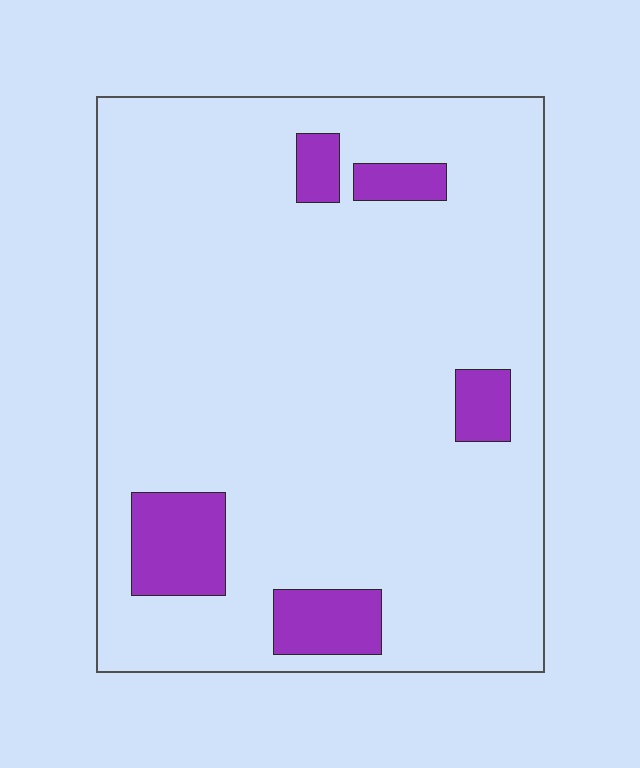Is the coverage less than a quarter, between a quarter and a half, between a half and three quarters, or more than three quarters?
Less than a quarter.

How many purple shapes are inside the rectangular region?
5.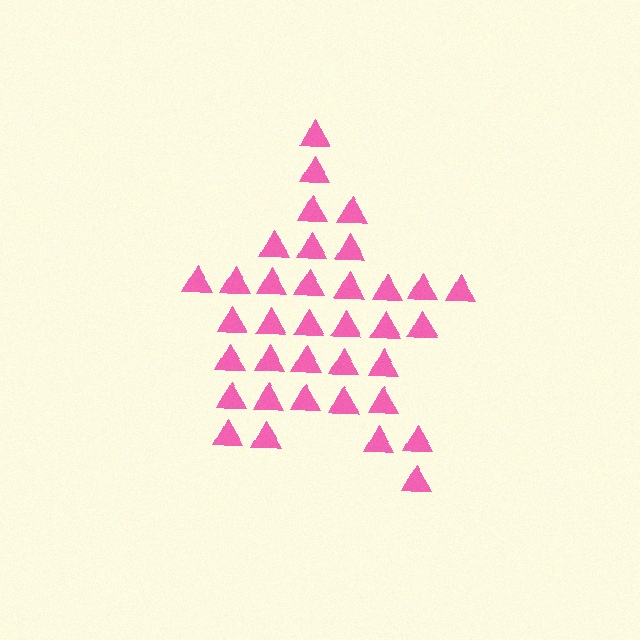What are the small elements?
The small elements are triangles.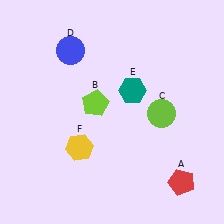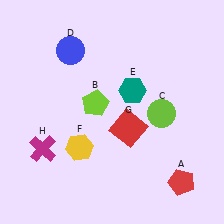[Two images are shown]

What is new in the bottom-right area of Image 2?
A red square (G) was added in the bottom-right area of Image 2.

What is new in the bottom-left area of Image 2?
A magenta cross (H) was added in the bottom-left area of Image 2.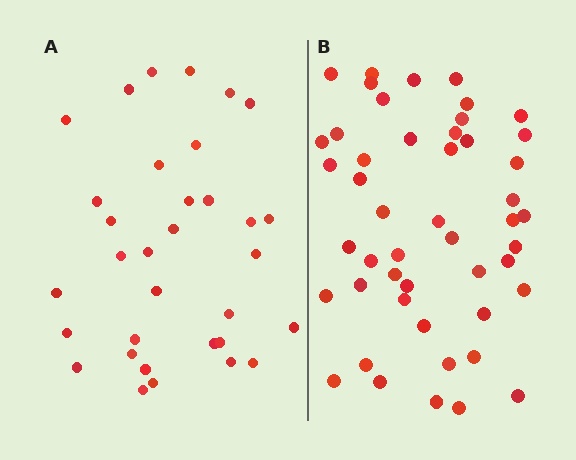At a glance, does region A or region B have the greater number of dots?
Region B (the right region) has more dots.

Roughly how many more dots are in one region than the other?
Region B has approximately 15 more dots than region A.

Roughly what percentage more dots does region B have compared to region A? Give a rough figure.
About 45% more.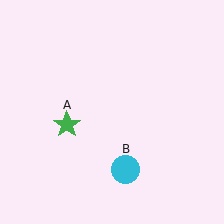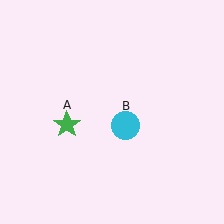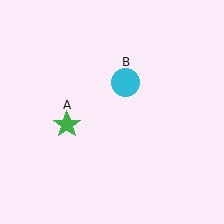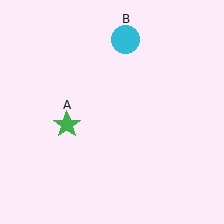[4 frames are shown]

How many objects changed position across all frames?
1 object changed position: cyan circle (object B).